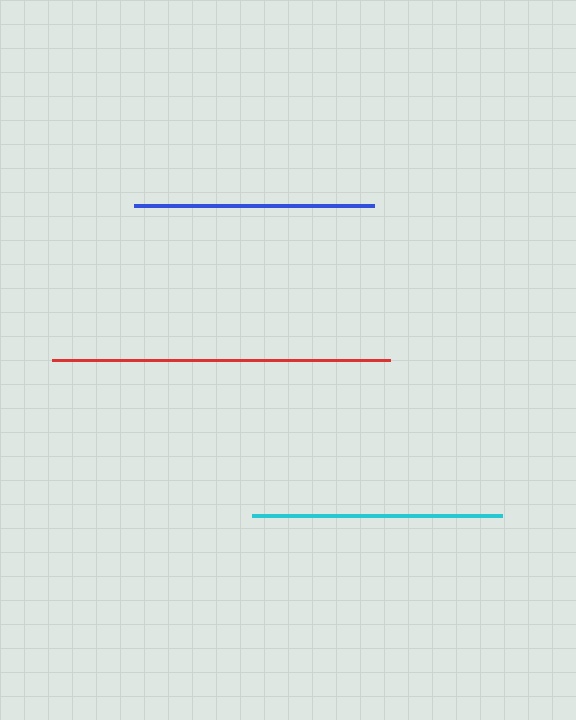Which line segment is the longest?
The red line is the longest at approximately 339 pixels.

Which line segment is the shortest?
The blue line is the shortest at approximately 239 pixels.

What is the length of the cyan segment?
The cyan segment is approximately 250 pixels long.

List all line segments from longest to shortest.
From longest to shortest: red, cyan, blue.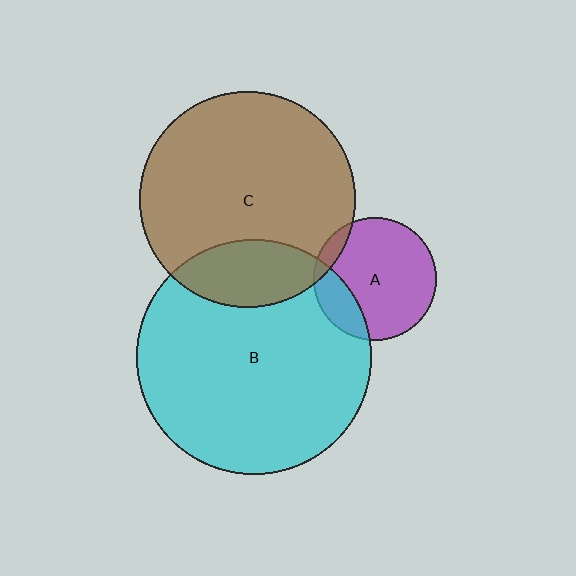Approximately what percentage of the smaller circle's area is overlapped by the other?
Approximately 20%.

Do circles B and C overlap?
Yes.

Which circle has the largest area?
Circle B (cyan).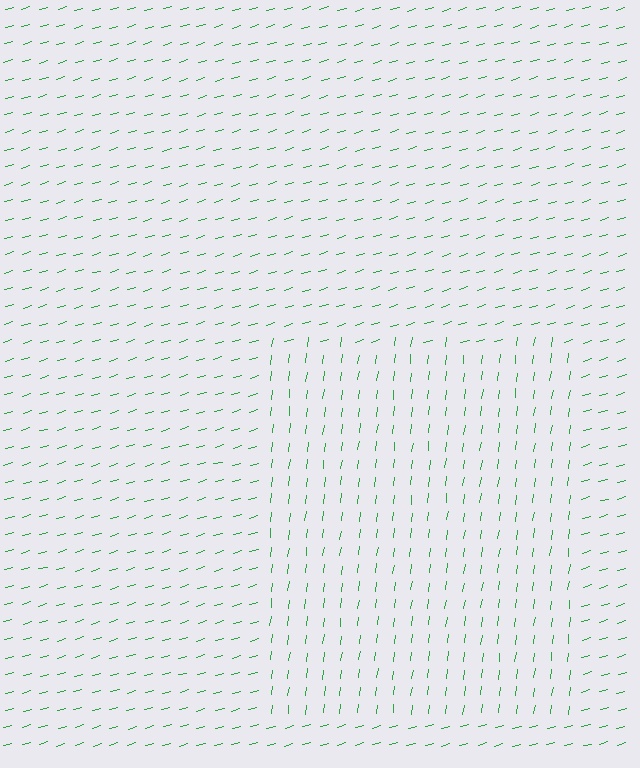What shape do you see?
I see a rectangle.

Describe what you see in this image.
The image is filled with small green line segments. A rectangle region in the image has lines oriented differently from the surrounding lines, creating a visible texture boundary.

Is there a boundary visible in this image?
Yes, there is a texture boundary formed by a change in line orientation.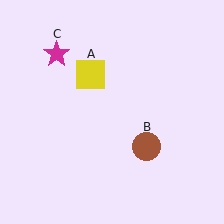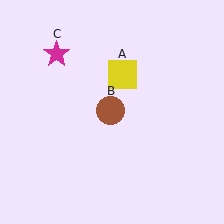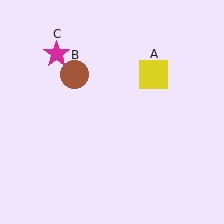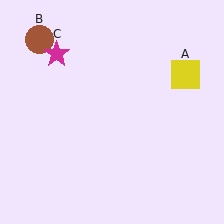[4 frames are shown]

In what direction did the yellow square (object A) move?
The yellow square (object A) moved right.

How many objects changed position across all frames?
2 objects changed position: yellow square (object A), brown circle (object B).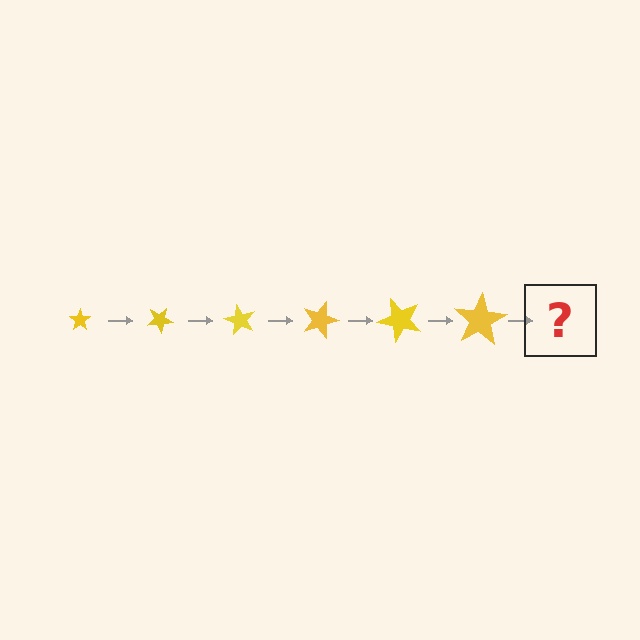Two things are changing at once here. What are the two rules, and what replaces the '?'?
The two rules are that the star grows larger each step and it rotates 30 degrees each step. The '?' should be a star, larger than the previous one and rotated 180 degrees from the start.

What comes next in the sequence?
The next element should be a star, larger than the previous one and rotated 180 degrees from the start.